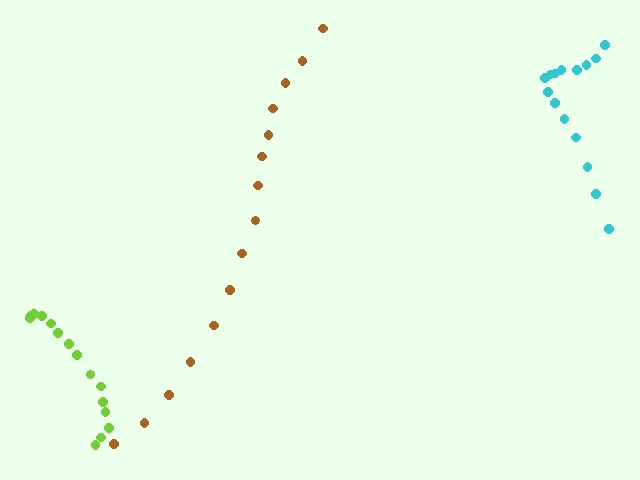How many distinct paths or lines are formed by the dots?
There are 3 distinct paths.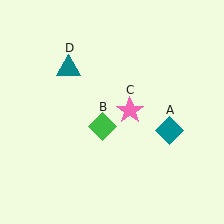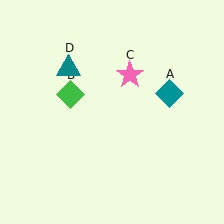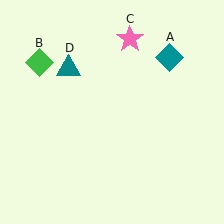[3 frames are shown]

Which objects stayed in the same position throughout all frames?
Teal triangle (object D) remained stationary.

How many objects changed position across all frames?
3 objects changed position: teal diamond (object A), green diamond (object B), pink star (object C).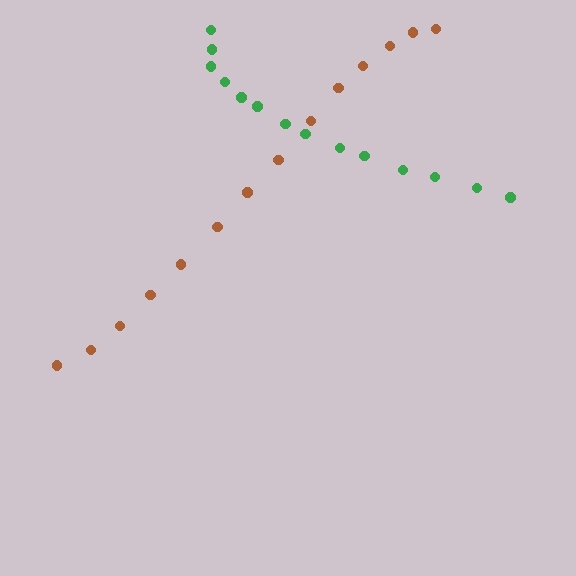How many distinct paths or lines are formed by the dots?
There are 2 distinct paths.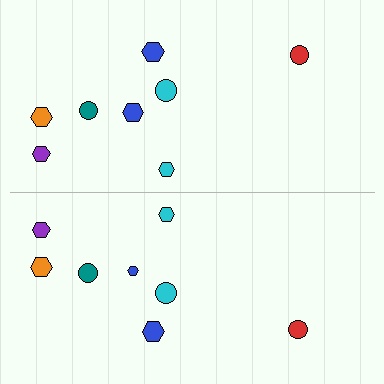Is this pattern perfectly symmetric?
No, the pattern is not perfectly symmetric. The blue hexagon on the bottom side has a different size than its mirror counterpart.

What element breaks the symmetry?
The blue hexagon on the bottom side has a different size than its mirror counterpart.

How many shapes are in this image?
There are 16 shapes in this image.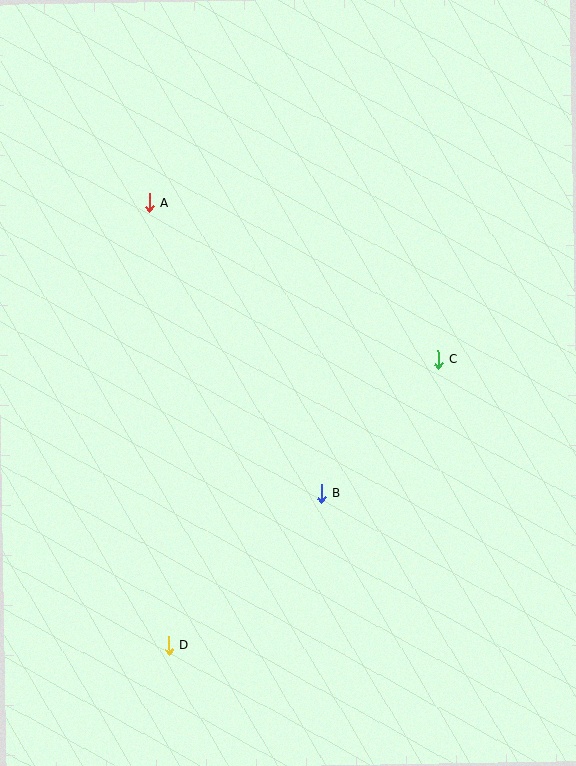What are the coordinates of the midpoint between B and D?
The midpoint between B and D is at (245, 569).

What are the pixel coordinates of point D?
Point D is at (169, 645).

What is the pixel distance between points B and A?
The distance between B and A is 337 pixels.